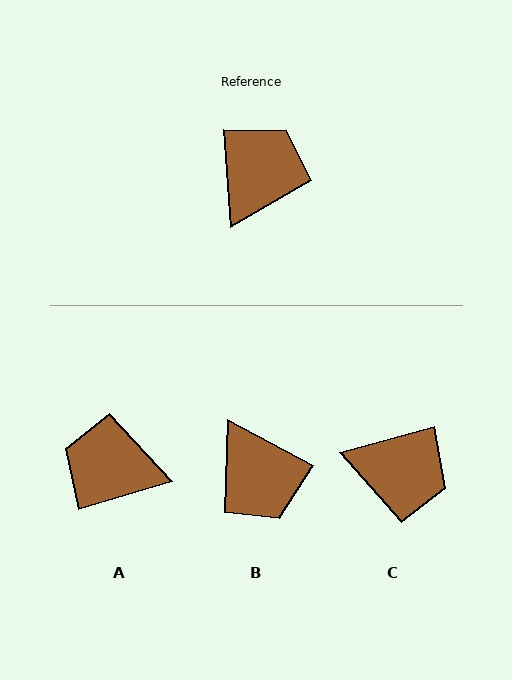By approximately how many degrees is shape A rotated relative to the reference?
Approximately 102 degrees counter-clockwise.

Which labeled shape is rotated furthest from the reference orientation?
B, about 122 degrees away.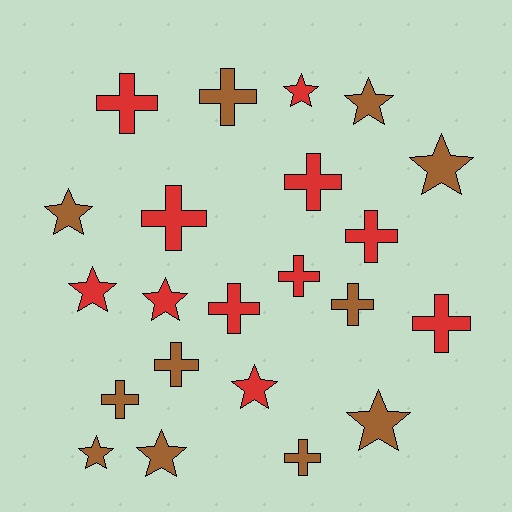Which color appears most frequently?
Red, with 11 objects.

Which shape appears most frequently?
Cross, with 12 objects.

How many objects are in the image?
There are 22 objects.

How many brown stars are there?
There are 6 brown stars.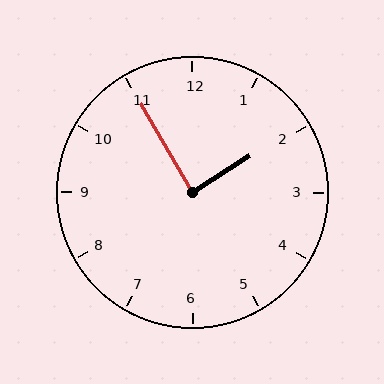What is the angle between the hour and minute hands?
Approximately 88 degrees.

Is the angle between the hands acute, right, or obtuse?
It is right.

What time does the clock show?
1:55.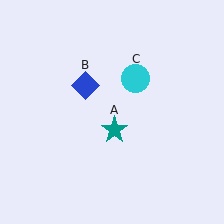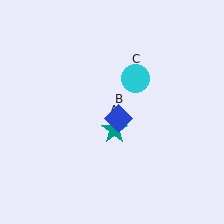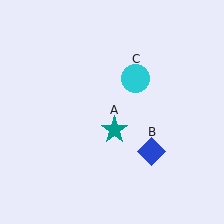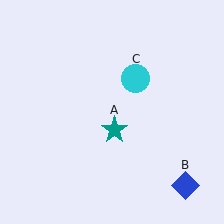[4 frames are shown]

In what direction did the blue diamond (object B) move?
The blue diamond (object B) moved down and to the right.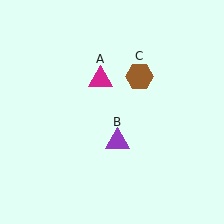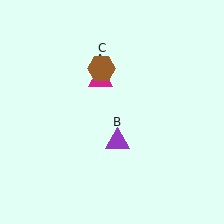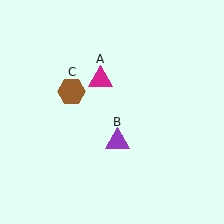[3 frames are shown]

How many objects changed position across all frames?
1 object changed position: brown hexagon (object C).